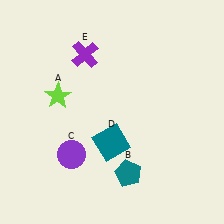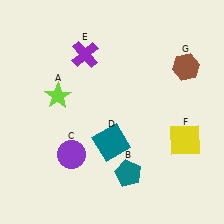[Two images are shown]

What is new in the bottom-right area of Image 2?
A yellow square (F) was added in the bottom-right area of Image 2.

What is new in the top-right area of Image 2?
A brown hexagon (G) was added in the top-right area of Image 2.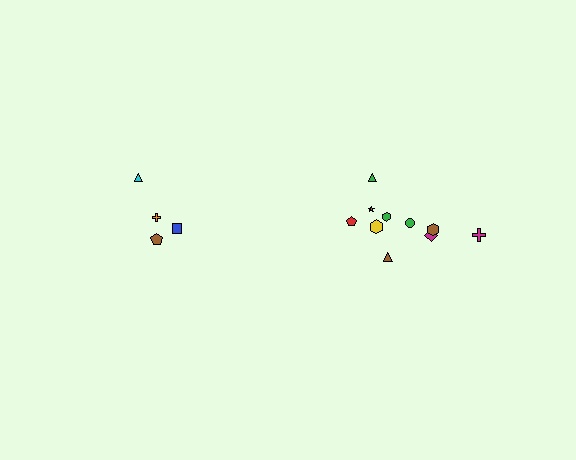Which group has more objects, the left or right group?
The right group.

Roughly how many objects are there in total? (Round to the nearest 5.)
Roughly 15 objects in total.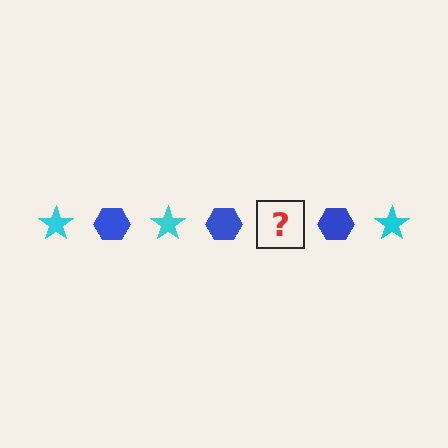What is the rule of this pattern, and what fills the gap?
The rule is that the pattern alternates between cyan star and blue hexagon. The gap should be filled with a cyan star.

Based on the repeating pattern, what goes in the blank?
The blank should be a cyan star.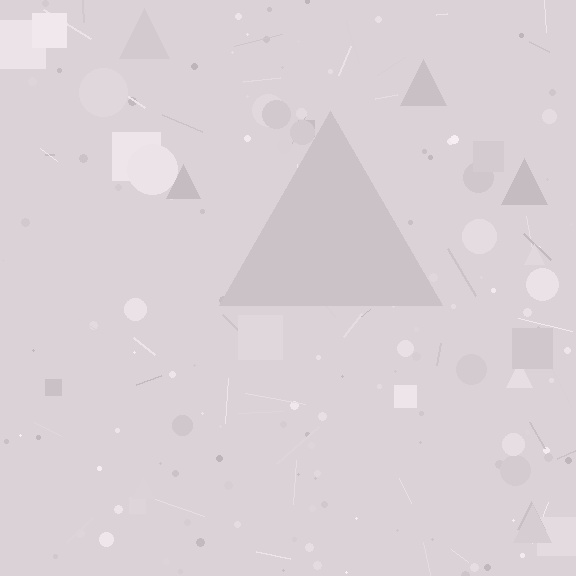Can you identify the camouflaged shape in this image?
The camouflaged shape is a triangle.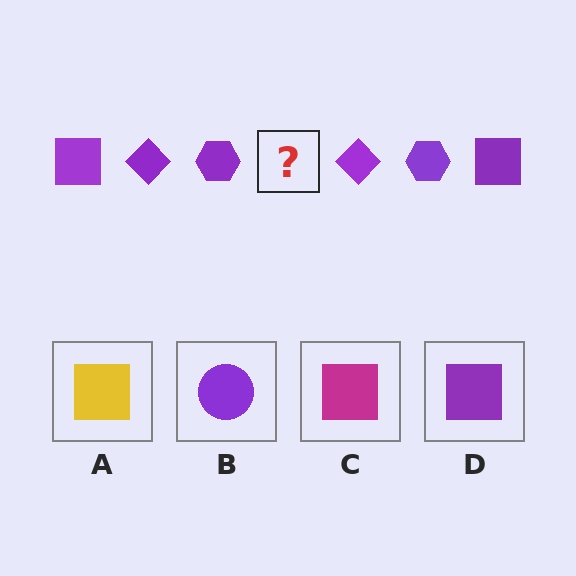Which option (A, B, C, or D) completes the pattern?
D.